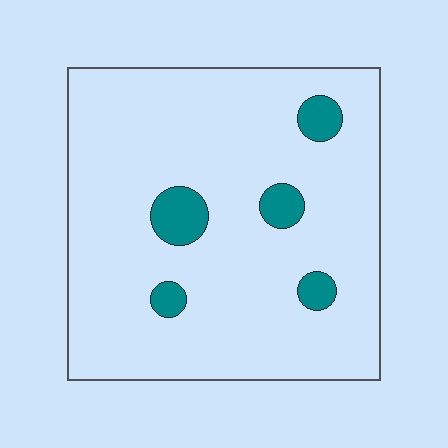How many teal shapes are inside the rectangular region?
5.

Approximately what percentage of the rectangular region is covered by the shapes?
Approximately 10%.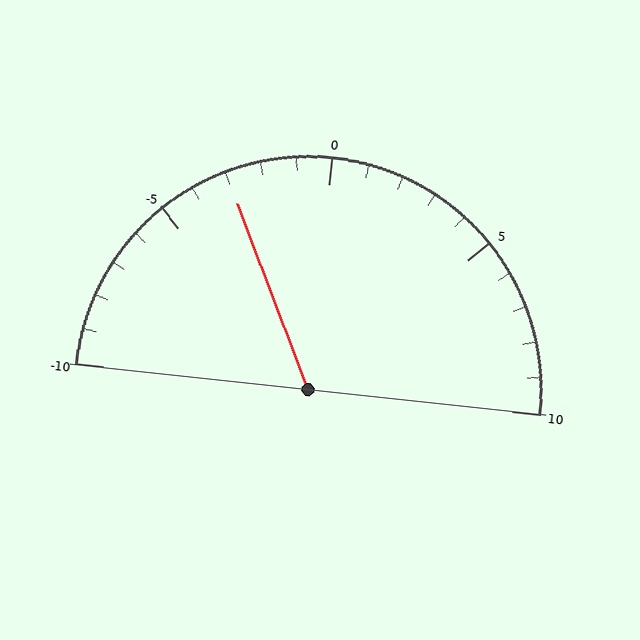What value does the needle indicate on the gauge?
The needle indicates approximately -3.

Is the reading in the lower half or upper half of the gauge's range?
The reading is in the lower half of the range (-10 to 10).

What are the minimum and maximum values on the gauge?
The gauge ranges from -10 to 10.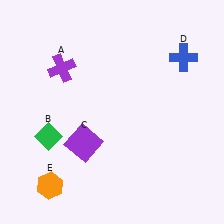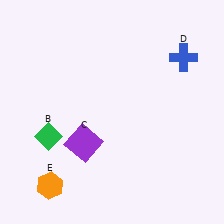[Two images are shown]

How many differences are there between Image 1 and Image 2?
There is 1 difference between the two images.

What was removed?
The purple cross (A) was removed in Image 2.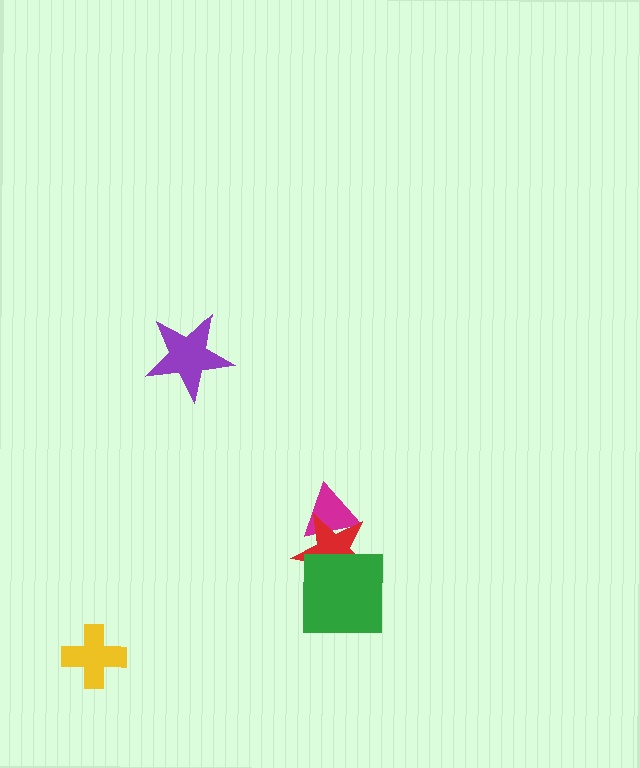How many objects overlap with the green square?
1 object overlaps with the green square.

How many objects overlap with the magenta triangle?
1 object overlaps with the magenta triangle.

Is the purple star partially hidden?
No, no other shape covers it.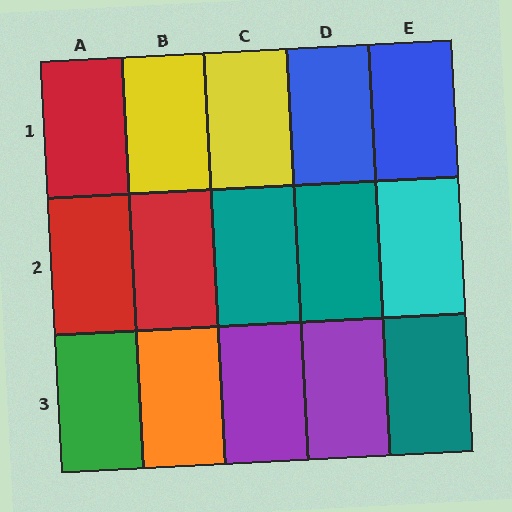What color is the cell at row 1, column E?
Blue.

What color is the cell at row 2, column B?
Red.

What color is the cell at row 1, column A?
Red.